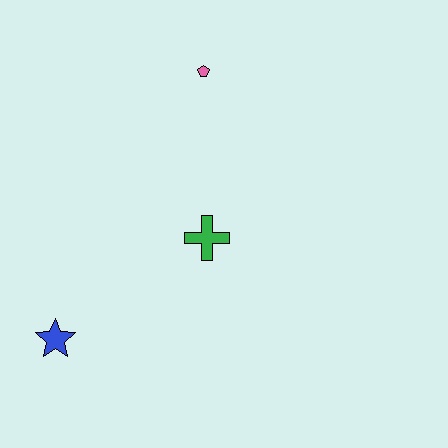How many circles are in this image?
There are no circles.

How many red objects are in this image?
There are no red objects.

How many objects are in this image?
There are 3 objects.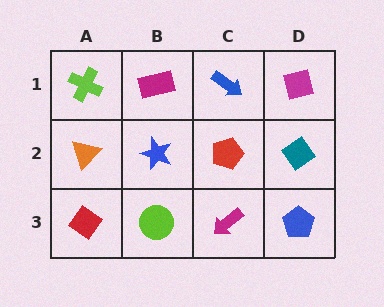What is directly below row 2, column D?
A blue pentagon.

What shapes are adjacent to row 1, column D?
A teal diamond (row 2, column D), a blue arrow (row 1, column C).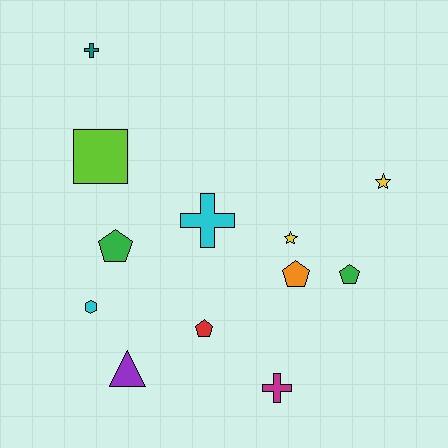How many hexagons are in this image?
There is 1 hexagon.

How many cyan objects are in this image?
There are 2 cyan objects.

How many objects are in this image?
There are 12 objects.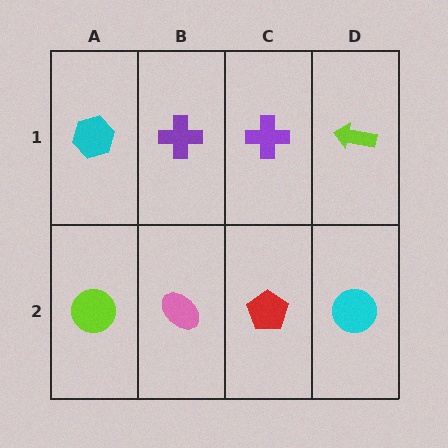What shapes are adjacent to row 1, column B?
A pink ellipse (row 2, column B), a cyan hexagon (row 1, column A), a purple cross (row 1, column C).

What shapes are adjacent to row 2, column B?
A purple cross (row 1, column B), a lime circle (row 2, column A), a red pentagon (row 2, column C).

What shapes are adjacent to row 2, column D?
A lime arrow (row 1, column D), a red pentagon (row 2, column C).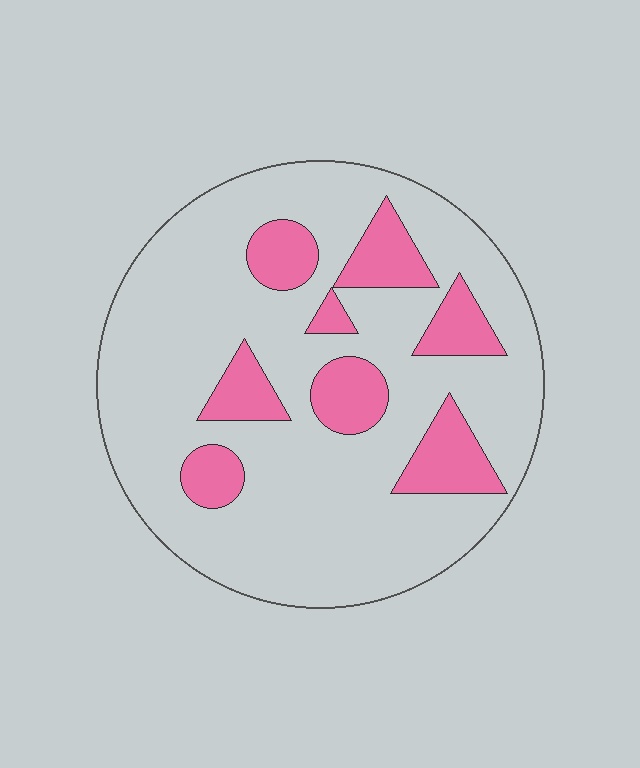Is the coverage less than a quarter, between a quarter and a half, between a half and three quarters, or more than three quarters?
Less than a quarter.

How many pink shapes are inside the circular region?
8.